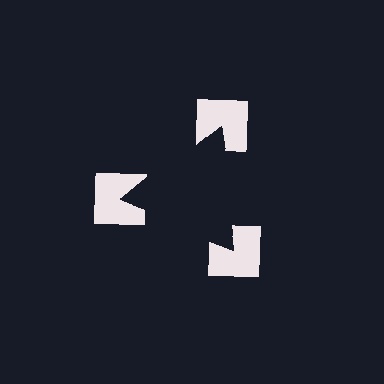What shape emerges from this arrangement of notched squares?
An illusory triangle — its edges are inferred from the aligned wedge cuts in the notched squares, not physically drawn.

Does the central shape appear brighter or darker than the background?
It typically appears slightly darker than the background, even though no actual brightness change is drawn.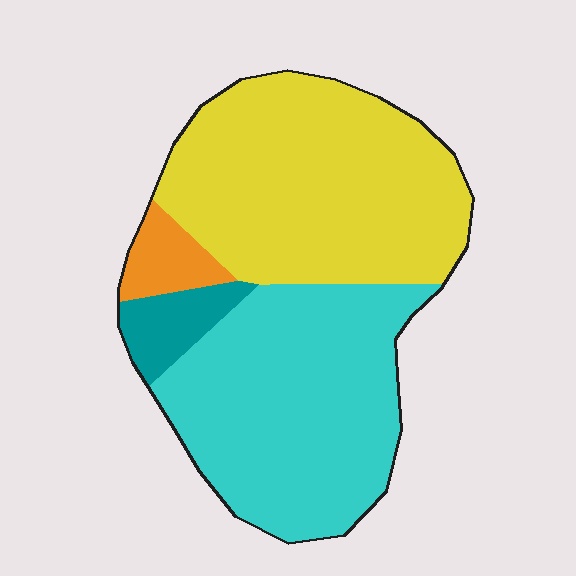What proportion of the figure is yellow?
Yellow covers about 45% of the figure.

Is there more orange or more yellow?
Yellow.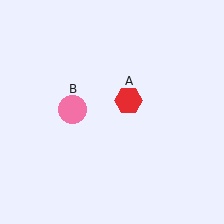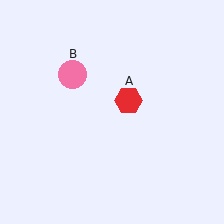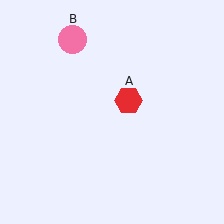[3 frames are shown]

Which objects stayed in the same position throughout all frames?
Red hexagon (object A) remained stationary.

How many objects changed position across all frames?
1 object changed position: pink circle (object B).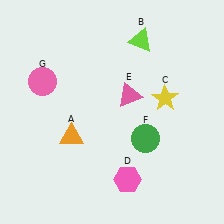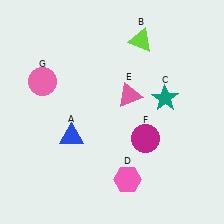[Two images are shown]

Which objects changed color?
A changed from orange to blue. C changed from yellow to teal. F changed from green to magenta.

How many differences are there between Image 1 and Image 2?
There are 3 differences between the two images.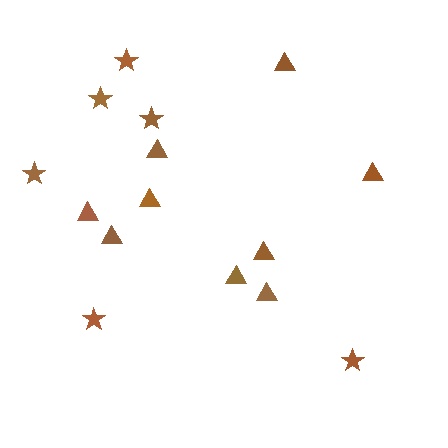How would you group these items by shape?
There are 2 groups: one group of triangles (9) and one group of stars (6).